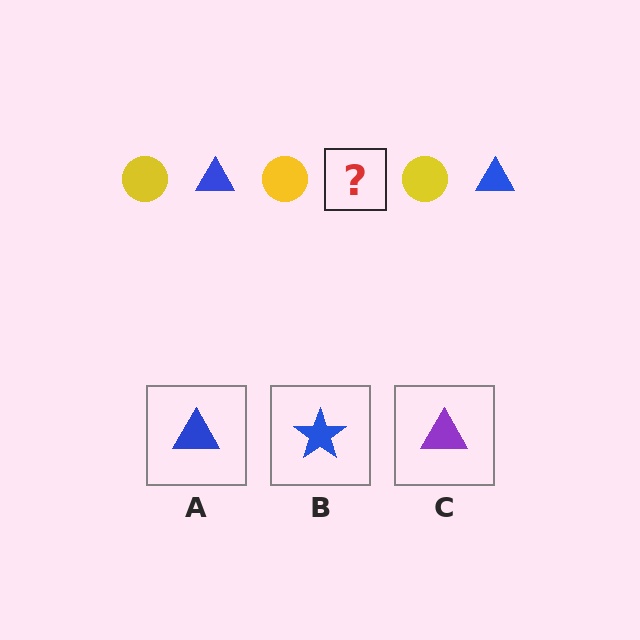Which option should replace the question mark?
Option A.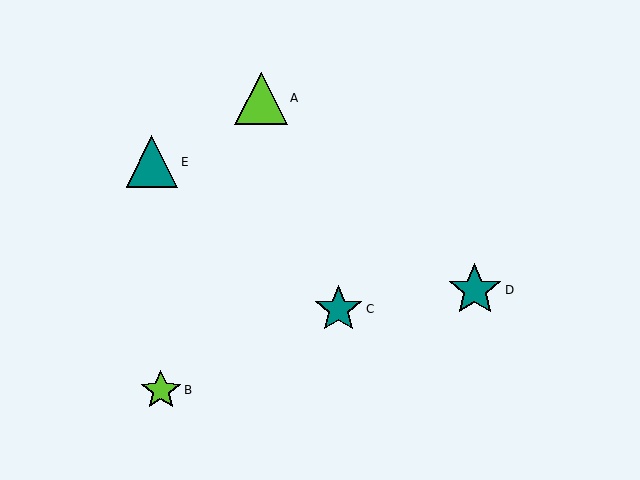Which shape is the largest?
The teal star (labeled D) is the largest.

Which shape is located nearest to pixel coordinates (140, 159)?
The teal triangle (labeled E) at (152, 162) is nearest to that location.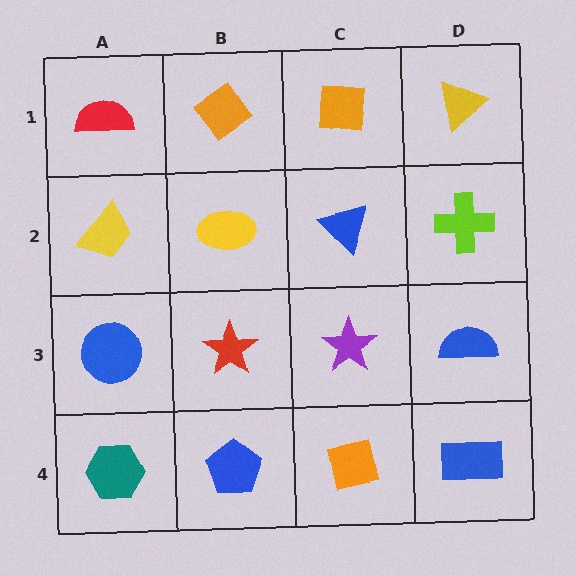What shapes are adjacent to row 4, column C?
A purple star (row 3, column C), a blue pentagon (row 4, column B), a blue rectangle (row 4, column D).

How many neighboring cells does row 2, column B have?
4.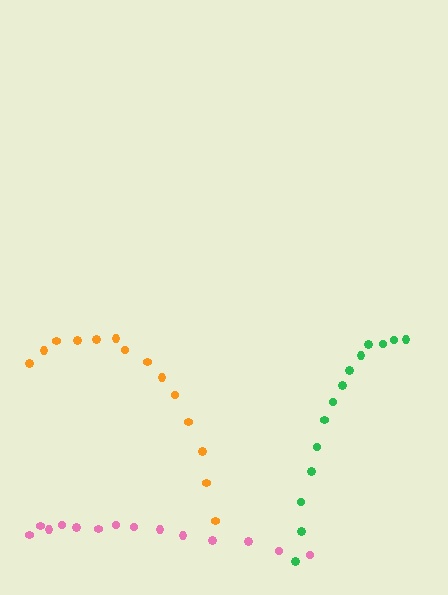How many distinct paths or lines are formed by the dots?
There are 3 distinct paths.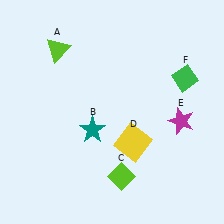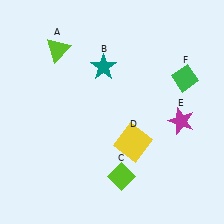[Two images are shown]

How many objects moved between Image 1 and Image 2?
1 object moved between the two images.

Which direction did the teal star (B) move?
The teal star (B) moved up.